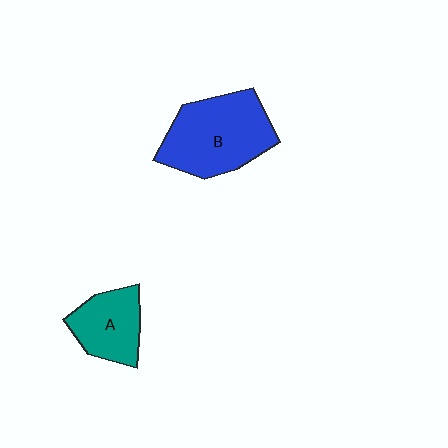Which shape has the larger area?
Shape B (blue).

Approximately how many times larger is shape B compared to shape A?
Approximately 1.7 times.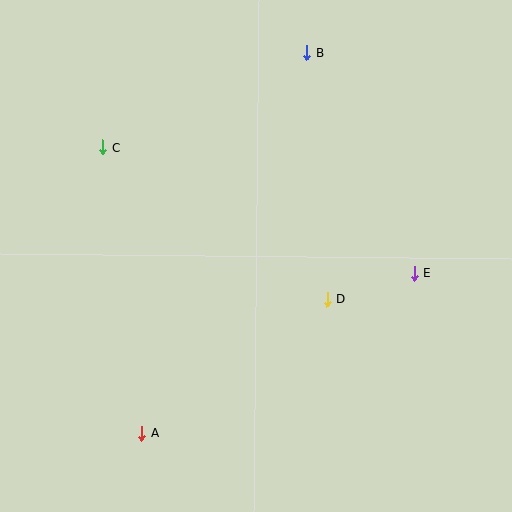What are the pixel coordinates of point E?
Point E is at (414, 273).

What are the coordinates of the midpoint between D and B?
The midpoint between D and B is at (317, 176).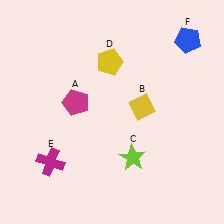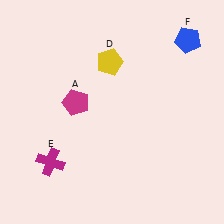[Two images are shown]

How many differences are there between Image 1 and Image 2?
There are 2 differences between the two images.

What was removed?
The yellow diamond (B), the lime star (C) were removed in Image 2.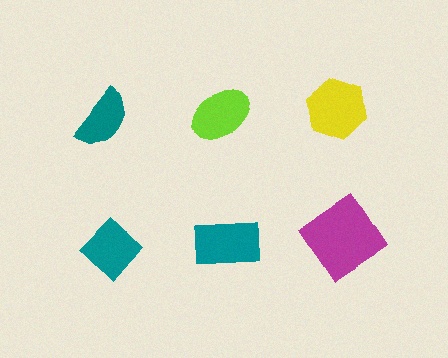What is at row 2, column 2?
A teal rectangle.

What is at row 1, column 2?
A lime ellipse.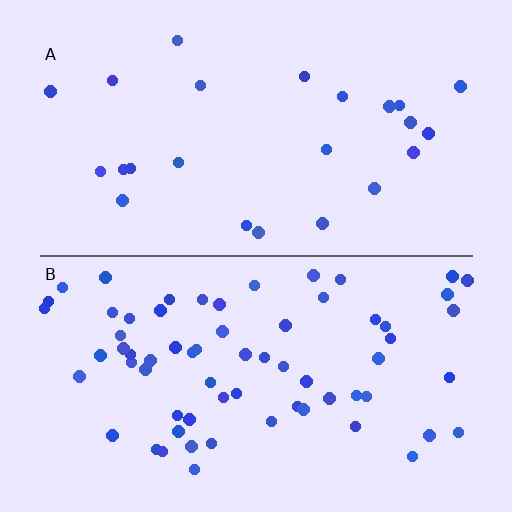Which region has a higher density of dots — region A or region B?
B (the bottom).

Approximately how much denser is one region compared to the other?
Approximately 2.8× — region B over region A.